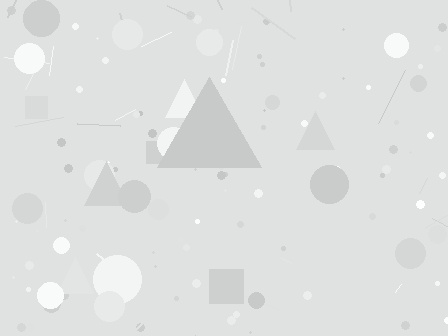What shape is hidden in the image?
A triangle is hidden in the image.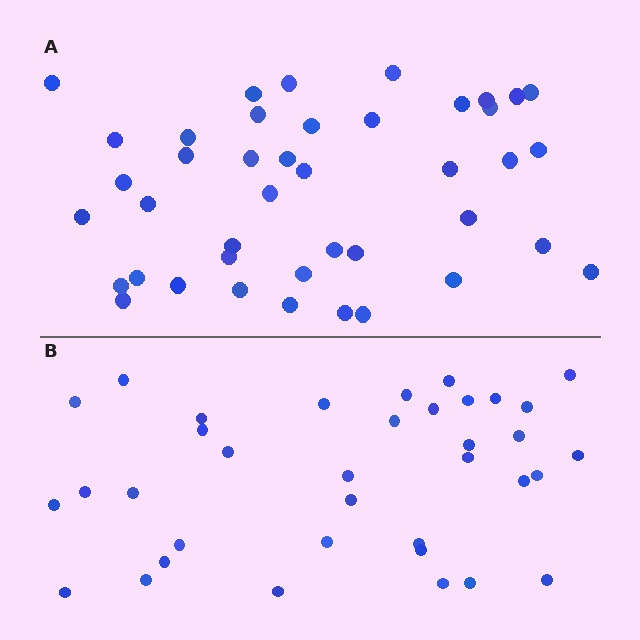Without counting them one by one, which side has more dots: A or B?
Region A (the top region) has more dots.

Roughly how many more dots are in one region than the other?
Region A has about 6 more dots than region B.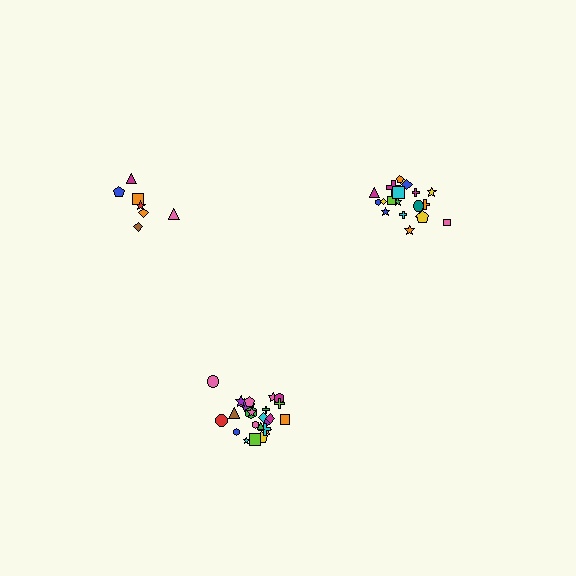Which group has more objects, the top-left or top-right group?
The top-right group.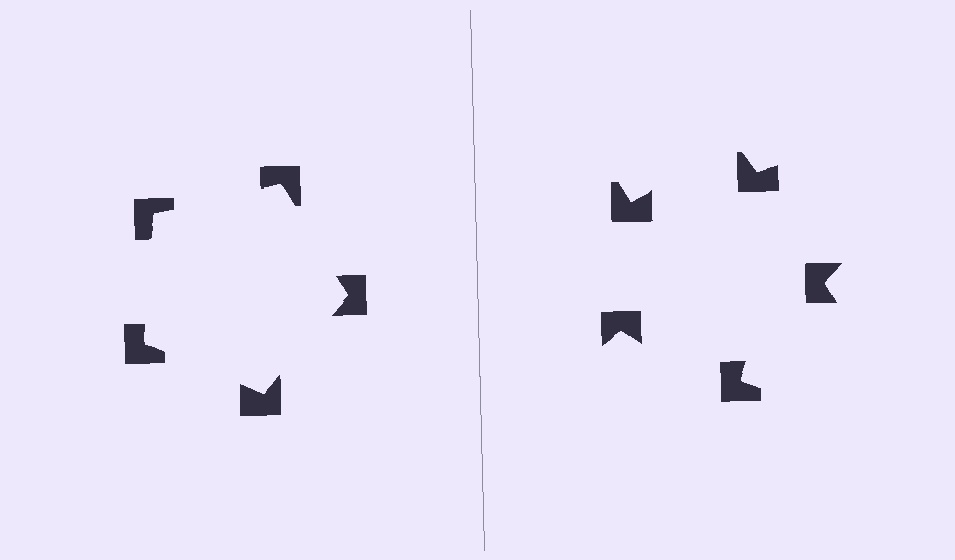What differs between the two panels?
The notched squares are positioned identically on both sides; only the wedge orientations differ. On the left they align to a pentagon; on the right they are misaligned.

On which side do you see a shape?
An illusory pentagon appears on the left side. On the right side the wedge cuts are rotated, so no coherent shape forms.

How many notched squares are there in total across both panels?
10 — 5 on each side.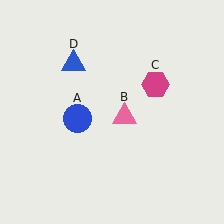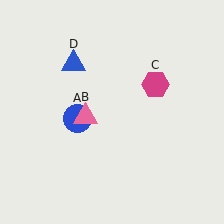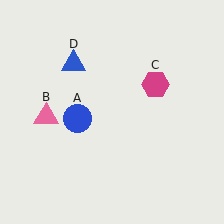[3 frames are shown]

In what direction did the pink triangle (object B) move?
The pink triangle (object B) moved left.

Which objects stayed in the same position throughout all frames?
Blue circle (object A) and magenta hexagon (object C) and blue triangle (object D) remained stationary.